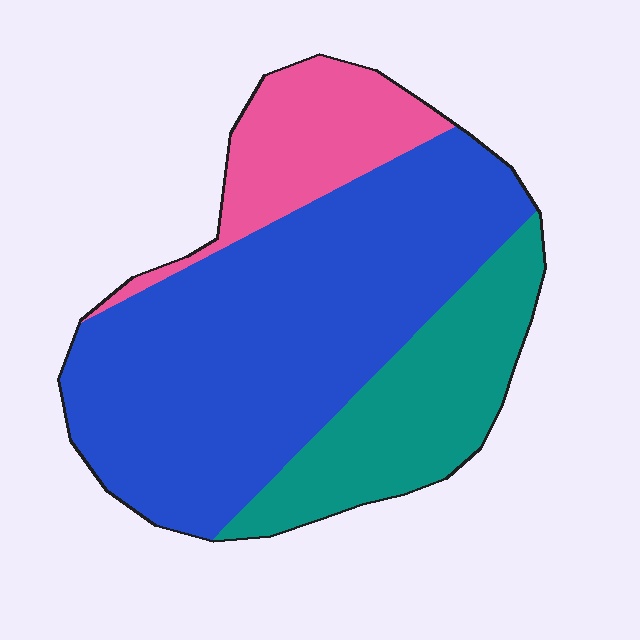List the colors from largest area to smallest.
From largest to smallest: blue, teal, pink.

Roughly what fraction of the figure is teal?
Teal covers 24% of the figure.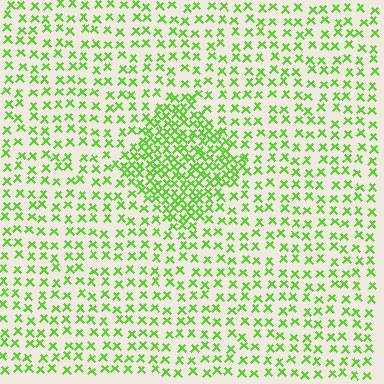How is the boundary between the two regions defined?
The boundary is defined by a change in element density (approximately 2.2x ratio). All elements are the same color, size, and shape.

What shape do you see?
I see a diamond.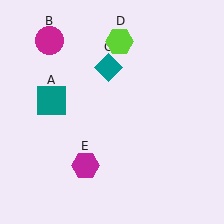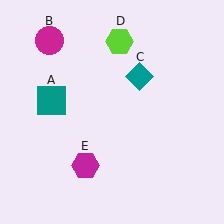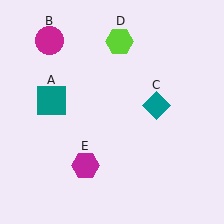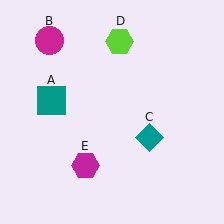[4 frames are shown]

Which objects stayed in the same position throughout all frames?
Teal square (object A) and magenta circle (object B) and lime hexagon (object D) and magenta hexagon (object E) remained stationary.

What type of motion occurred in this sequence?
The teal diamond (object C) rotated clockwise around the center of the scene.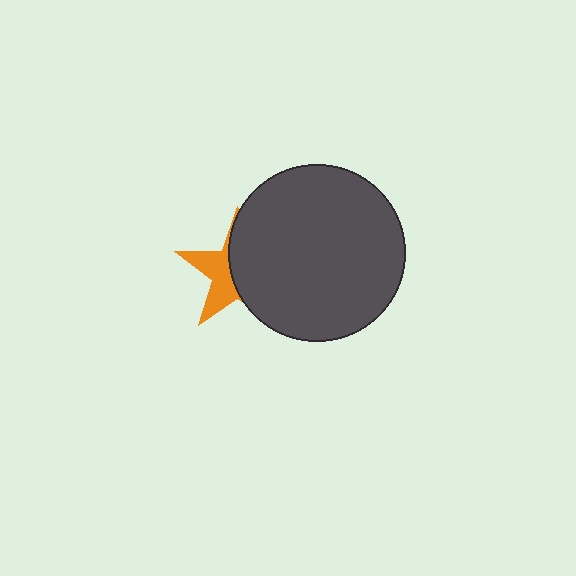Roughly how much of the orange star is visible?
A small part of it is visible (roughly 40%).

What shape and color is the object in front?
The object in front is a dark gray circle.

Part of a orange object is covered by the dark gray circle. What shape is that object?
It is a star.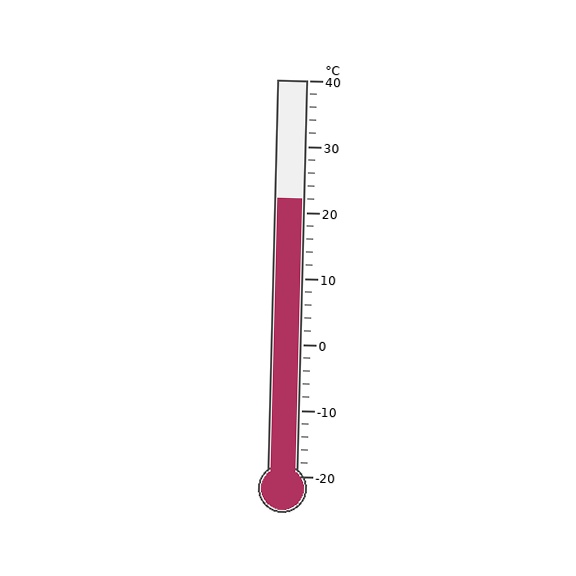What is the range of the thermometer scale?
The thermometer scale ranges from -20°C to 40°C.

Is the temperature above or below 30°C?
The temperature is below 30°C.